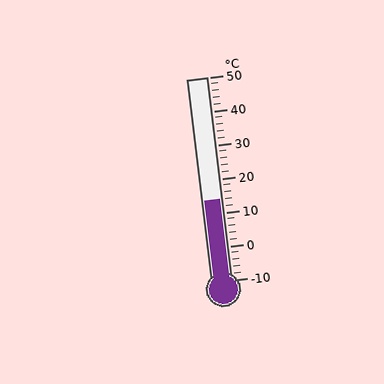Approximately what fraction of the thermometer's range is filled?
The thermometer is filled to approximately 40% of its range.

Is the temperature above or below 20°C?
The temperature is below 20°C.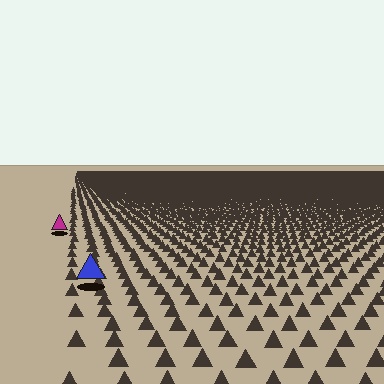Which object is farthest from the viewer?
The magenta triangle is farthest from the viewer. It appears smaller and the ground texture around it is denser.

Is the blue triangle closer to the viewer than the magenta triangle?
Yes. The blue triangle is closer — you can tell from the texture gradient: the ground texture is coarser near it.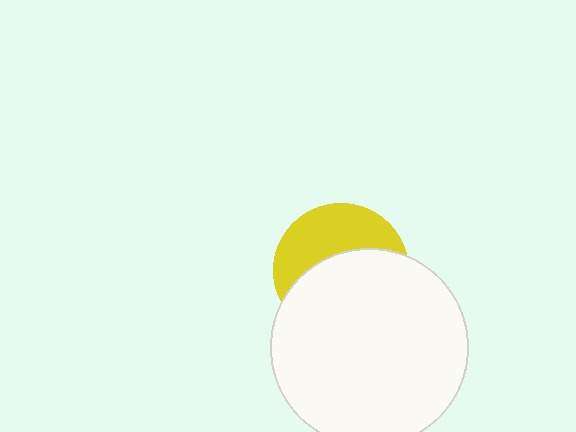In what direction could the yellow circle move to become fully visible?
The yellow circle could move up. That would shift it out from behind the white circle entirely.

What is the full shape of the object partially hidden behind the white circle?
The partially hidden object is a yellow circle.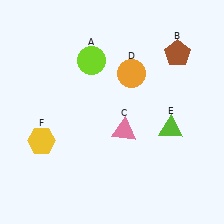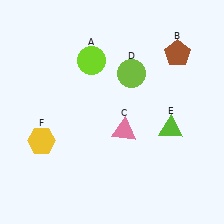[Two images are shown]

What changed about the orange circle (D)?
In Image 1, D is orange. In Image 2, it changed to lime.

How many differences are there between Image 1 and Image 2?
There is 1 difference between the two images.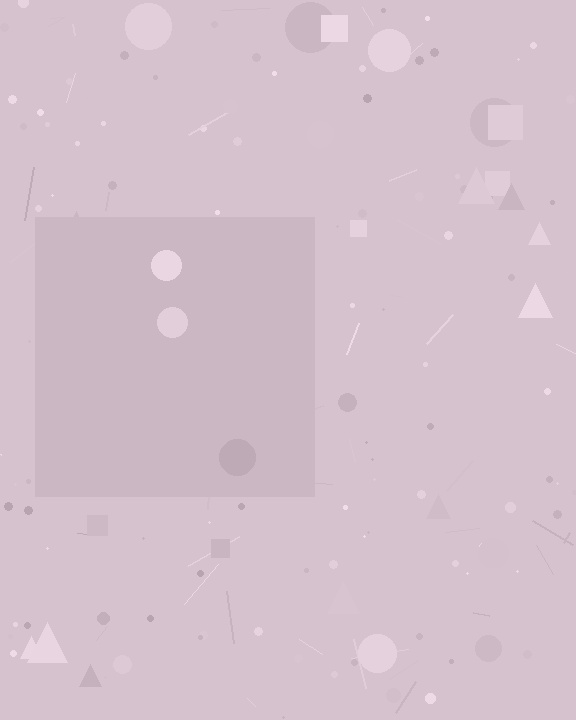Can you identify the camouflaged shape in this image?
The camouflaged shape is a square.